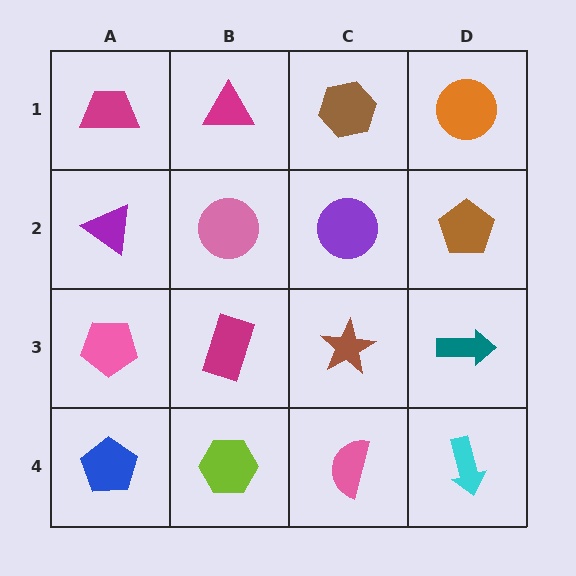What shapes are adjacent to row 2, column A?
A magenta trapezoid (row 1, column A), a pink pentagon (row 3, column A), a pink circle (row 2, column B).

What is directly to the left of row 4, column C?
A lime hexagon.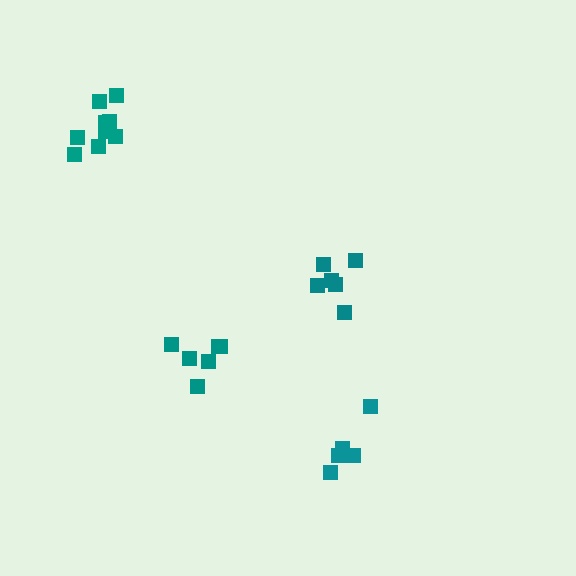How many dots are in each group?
Group 1: 6 dots, Group 2: 6 dots, Group 3: 9 dots, Group 4: 5 dots (26 total).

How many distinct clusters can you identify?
There are 4 distinct clusters.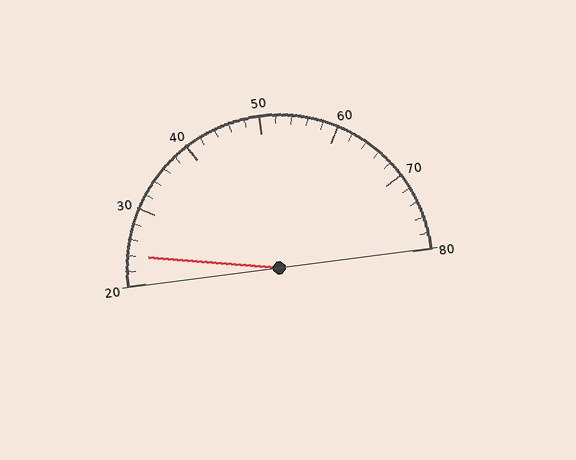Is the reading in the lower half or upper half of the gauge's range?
The reading is in the lower half of the range (20 to 80).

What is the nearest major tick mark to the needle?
The nearest major tick mark is 20.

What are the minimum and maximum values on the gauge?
The gauge ranges from 20 to 80.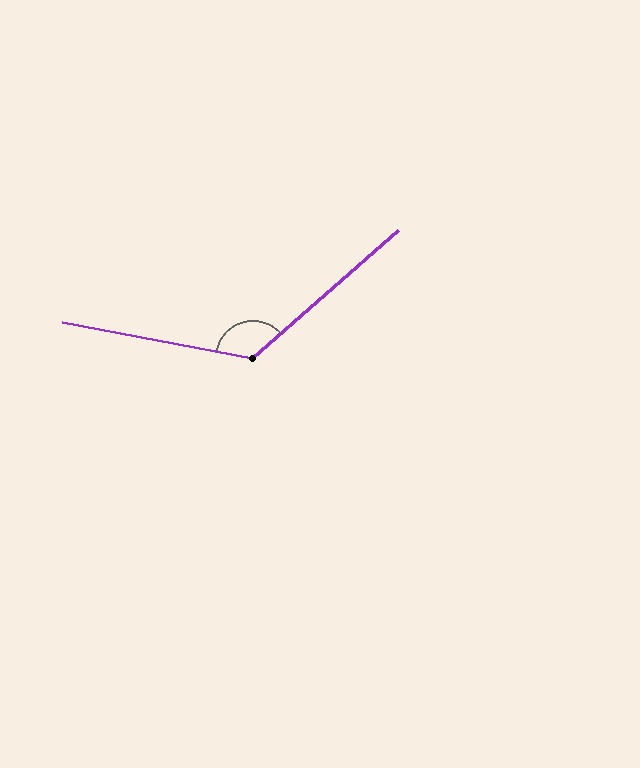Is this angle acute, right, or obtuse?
It is obtuse.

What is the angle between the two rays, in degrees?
Approximately 128 degrees.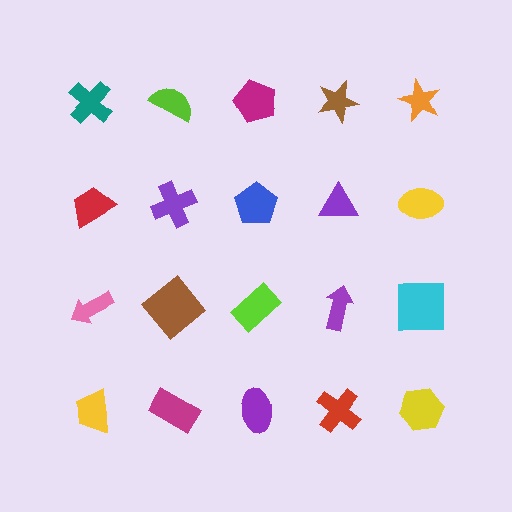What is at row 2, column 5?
A yellow ellipse.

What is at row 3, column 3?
A lime rectangle.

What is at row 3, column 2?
A brown diamond.